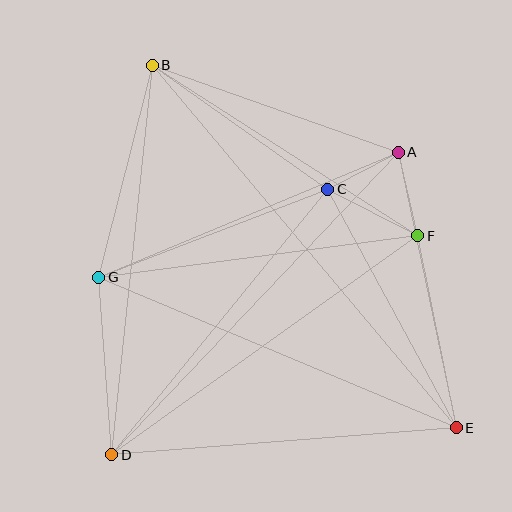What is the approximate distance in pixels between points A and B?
The distance between A and B is approximately 261 pixels.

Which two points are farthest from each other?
Points B and E are farthest from each other.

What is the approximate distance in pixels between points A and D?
The distance between A and D is approximately 417 pixels.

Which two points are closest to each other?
Points A and C are closest to each other.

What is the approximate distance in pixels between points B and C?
The distance between B and C is approximately 215 pixels.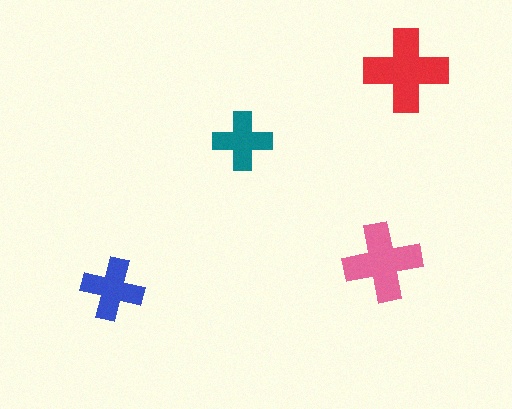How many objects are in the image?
There are 4 objects in the image.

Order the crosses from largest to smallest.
the red one, the pink one, the blue one, the teal one.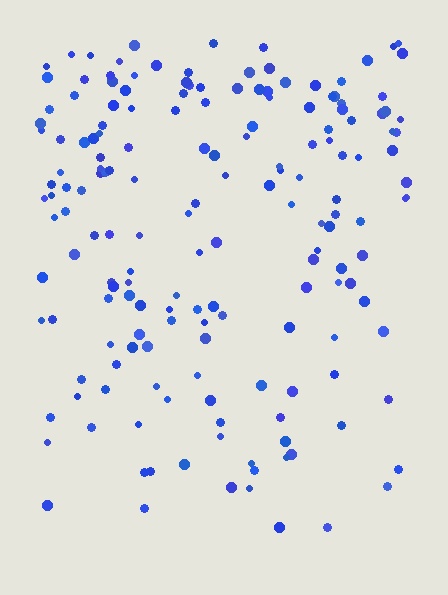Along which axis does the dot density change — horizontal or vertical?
Vertical.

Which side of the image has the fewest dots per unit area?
The bottom.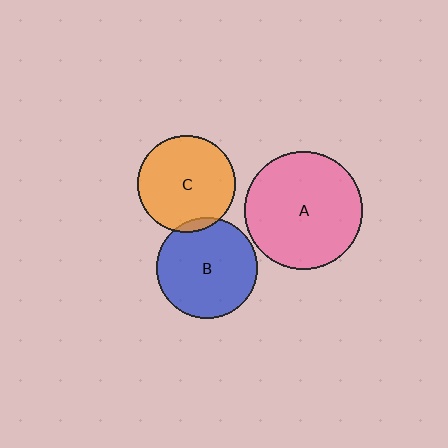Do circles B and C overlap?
Yes.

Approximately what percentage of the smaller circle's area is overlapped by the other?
Approximately 5%.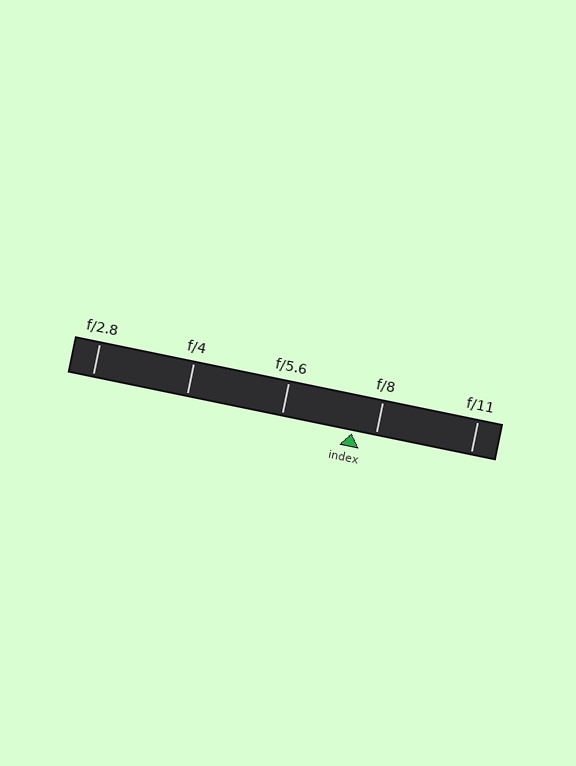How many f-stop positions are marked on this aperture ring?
There are 5 f-stop positions marked.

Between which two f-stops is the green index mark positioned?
The index mark is between f/5.6 and f/8.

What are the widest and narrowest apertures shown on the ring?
The widest aperture shown is f/2.8 and the narrowest is f/11.